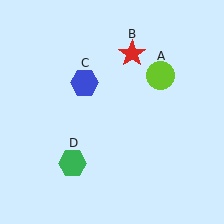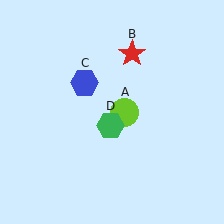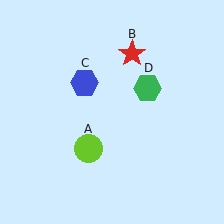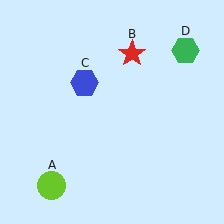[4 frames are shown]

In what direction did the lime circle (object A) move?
The lime circle (object A) moved down and to the left.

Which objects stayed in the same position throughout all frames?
Red star (object B) and blue hexagon (object C) remained stationary.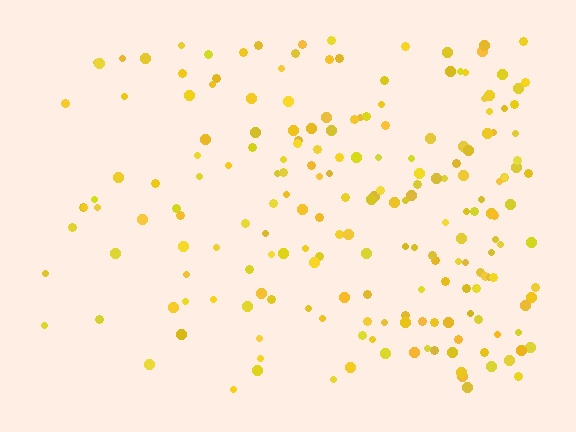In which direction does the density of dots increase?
From left to right, with the right side densest.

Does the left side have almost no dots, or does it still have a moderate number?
Still a moderate number, just noticeably fewer than the right.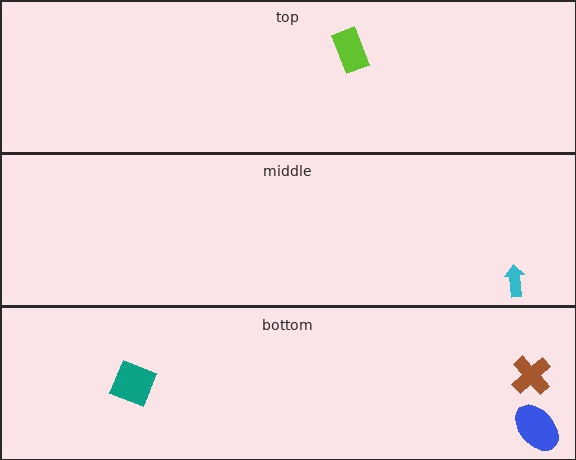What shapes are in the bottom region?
The blue ellipse, the teal diamond, the brown cross.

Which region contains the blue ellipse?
The bottom region.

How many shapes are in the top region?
1.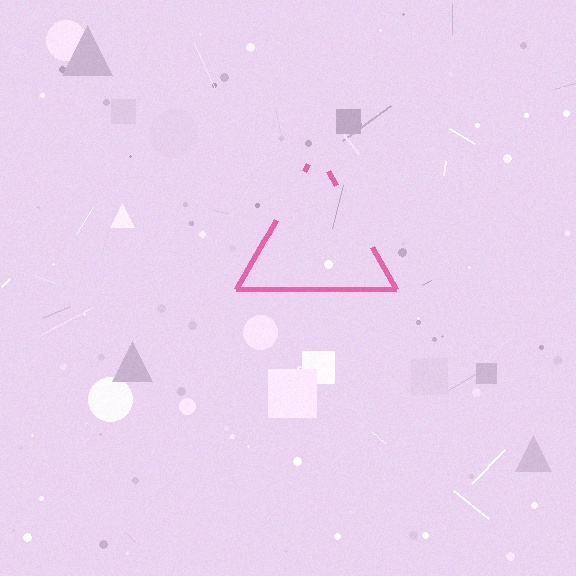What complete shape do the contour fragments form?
The contour fragments form a triangle.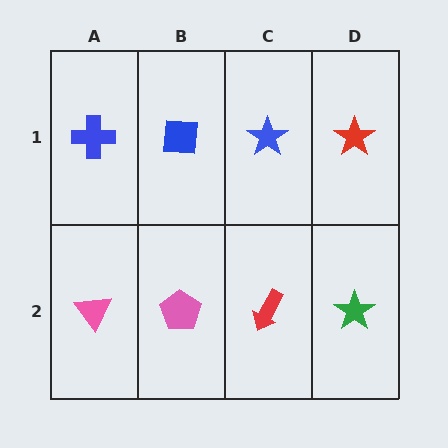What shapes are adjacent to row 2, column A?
A blue cross (row 1, column A), a pink pentagon (row 2, column B).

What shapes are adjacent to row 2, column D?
A red star (row 1, column D), a red arrow (row 2, column C).